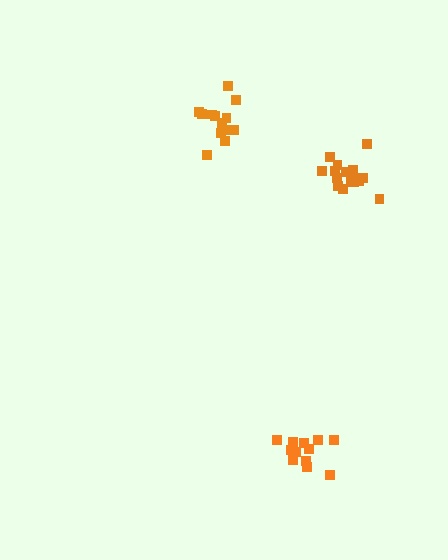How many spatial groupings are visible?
There are 3 spatial groupings.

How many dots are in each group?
Group 1: 14 dots, Group 2: 16 dots, Group 3: 12 dots (42 total).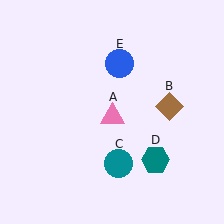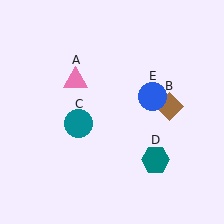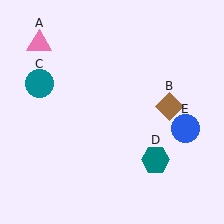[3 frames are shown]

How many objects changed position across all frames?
3 objects changed position: pink triangle (object A), teal circle (object C), blue circle (object E).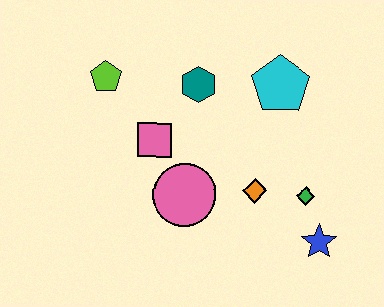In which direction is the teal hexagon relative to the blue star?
The teal hexagon is above the blue star.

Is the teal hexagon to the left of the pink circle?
No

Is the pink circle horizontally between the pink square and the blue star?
Yes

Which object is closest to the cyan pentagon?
The teal hexagon is closest to the cyan pentagon.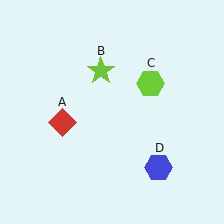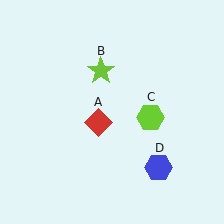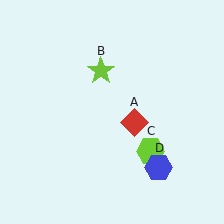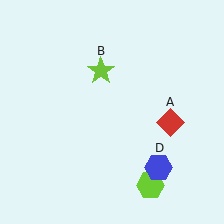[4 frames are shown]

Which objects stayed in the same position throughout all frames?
Lime star (object B) and blue hexagon (object D) remained stationary.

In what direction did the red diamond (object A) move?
The red diamond (object A) moved right.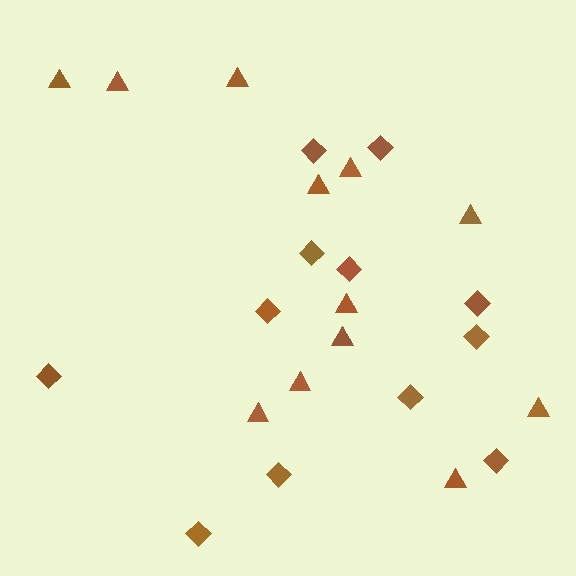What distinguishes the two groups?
There are 2 groups: one group of triangles (12) and one group of diamonds (12).